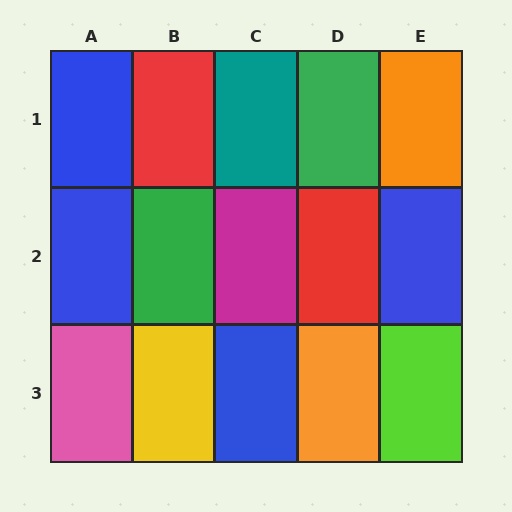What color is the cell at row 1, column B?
Red.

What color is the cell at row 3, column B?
Yellow.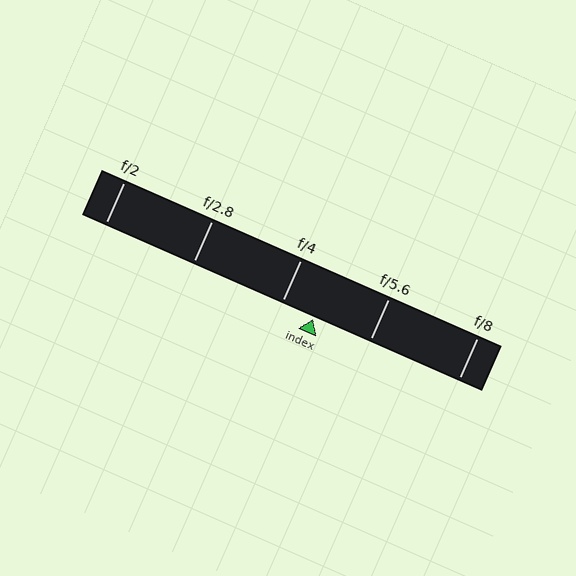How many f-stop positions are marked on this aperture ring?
There are 5 f-stop positions marked.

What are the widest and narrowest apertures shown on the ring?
The widest aperture shown is f/2 and the narrowest is f/8.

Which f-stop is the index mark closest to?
The index mark is closest to f/4.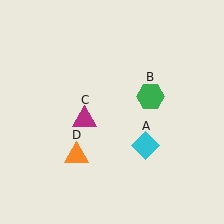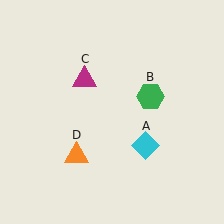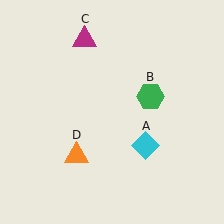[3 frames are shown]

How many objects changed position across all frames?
1 object changed position: magenta triangle (object C).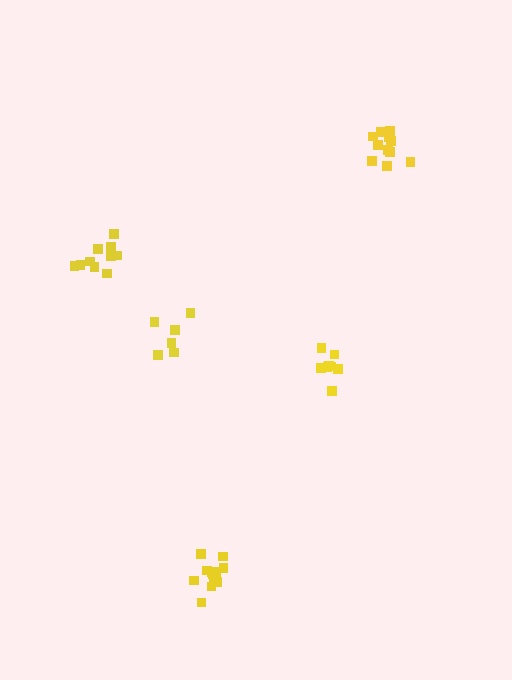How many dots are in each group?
Group 1: 11 dots, Group 2: 12 dots, Group 3: 8 dots, Group 4: 6 dots, Group 5: 10 dots (47 total).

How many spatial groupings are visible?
There are 5 spatial groupings.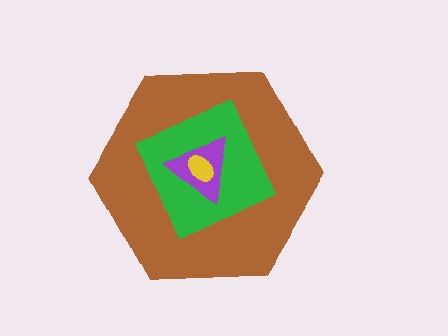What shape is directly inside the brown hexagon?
The green diamond.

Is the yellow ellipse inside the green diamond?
Yes.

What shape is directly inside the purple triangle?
The yellow ellipse.